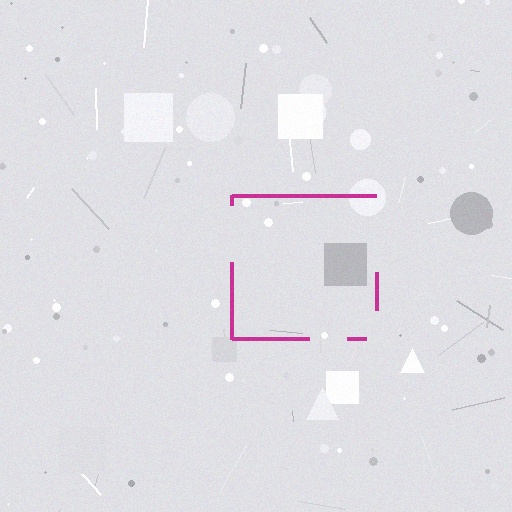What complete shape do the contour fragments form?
The contour fragments form a square.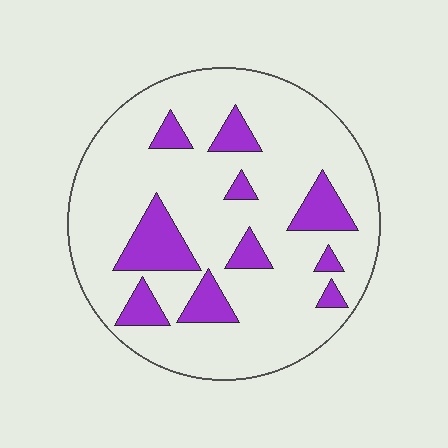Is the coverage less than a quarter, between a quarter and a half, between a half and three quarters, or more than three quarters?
Less than a quarter.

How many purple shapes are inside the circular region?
10.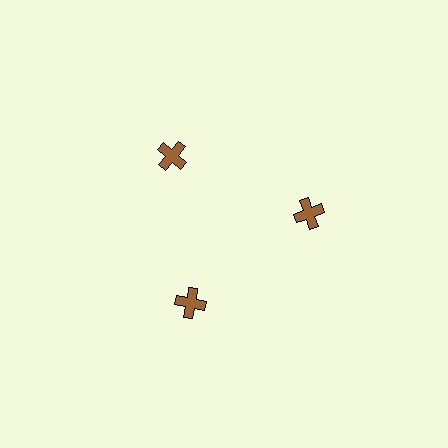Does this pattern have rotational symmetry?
Yes, this pattern has 3-fold rotational symmetry. It looks the same after rotating 120 degrees around the center.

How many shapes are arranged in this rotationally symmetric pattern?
There are 3 shapes, arranged in 3 groups of 1.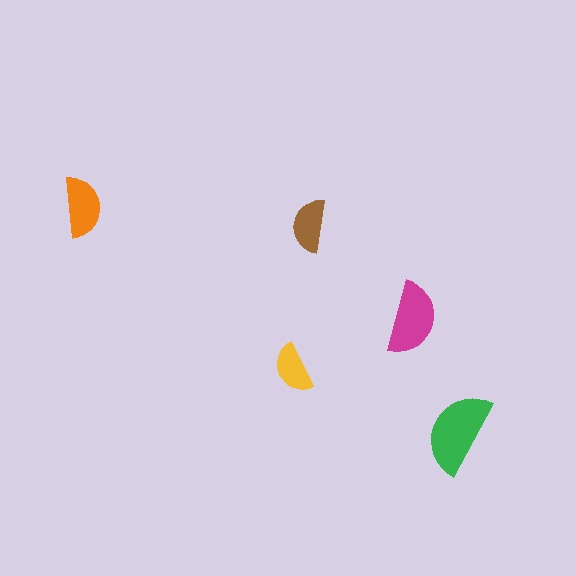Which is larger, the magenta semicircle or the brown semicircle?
The magenta one.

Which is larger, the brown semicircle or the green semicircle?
The green one.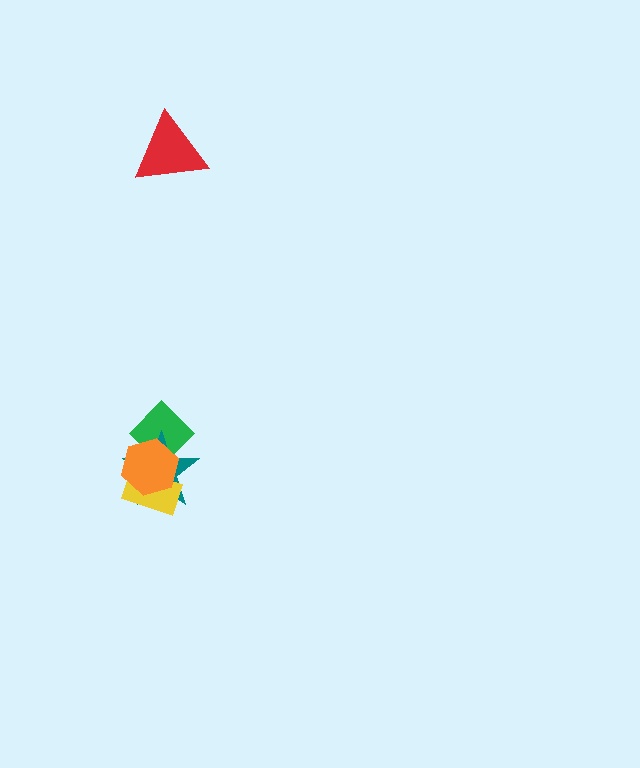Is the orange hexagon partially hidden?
No, no other shape covers it.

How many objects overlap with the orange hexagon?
3 objects overlap with the orange hexagon.